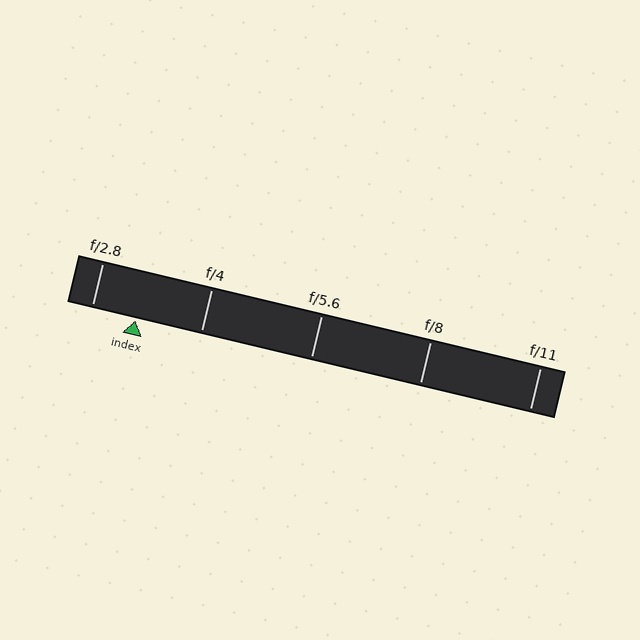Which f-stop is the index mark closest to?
The index mark is closest to f/2.8.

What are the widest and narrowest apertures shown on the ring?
The widest aperture shown is f/2.8 and the narrowest is f/11.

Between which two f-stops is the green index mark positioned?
The index mark is between f/2.8 and f/4.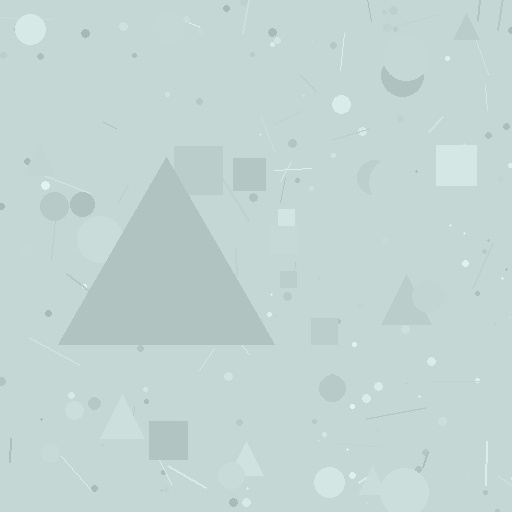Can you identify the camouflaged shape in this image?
The camouflaged shape is a triangle.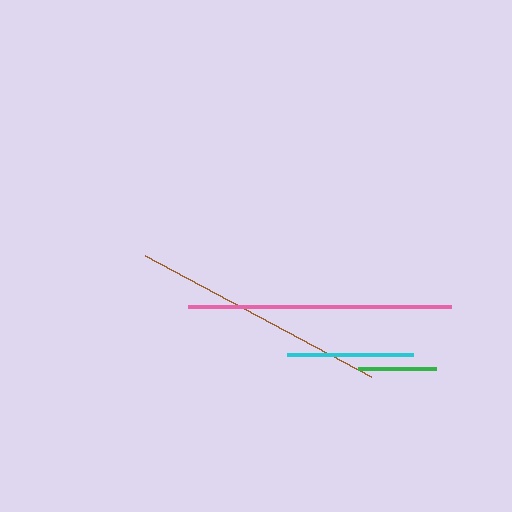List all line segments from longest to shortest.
From longest to shortest: pink, brown, cyan, green.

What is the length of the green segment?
The green segment is approximately 78 pixels long.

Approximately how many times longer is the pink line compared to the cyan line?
The pink line is approximately 2.1 times the length of the cyan line.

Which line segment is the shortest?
The green line is the shortest at approximately 78 pixels.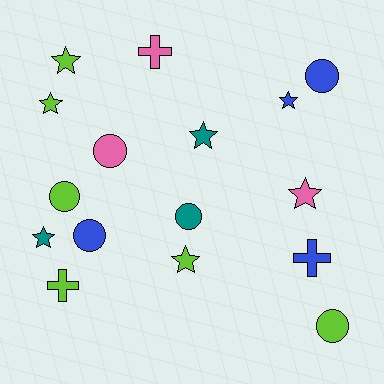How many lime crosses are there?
There is 1 lime cross.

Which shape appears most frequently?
Star, with 7 objects.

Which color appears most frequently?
Lime, with 6 objects.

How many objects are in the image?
There are 16 objects.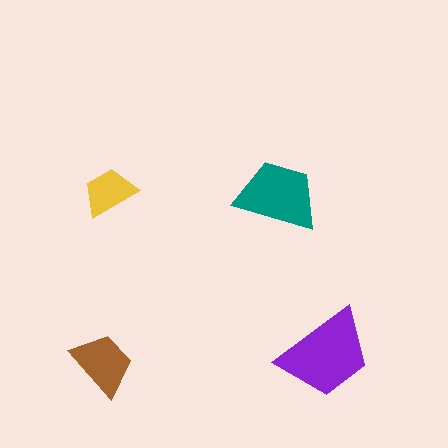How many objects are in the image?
There are 4 objects in the image.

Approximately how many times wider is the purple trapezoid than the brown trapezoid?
About 1.5 times wider.